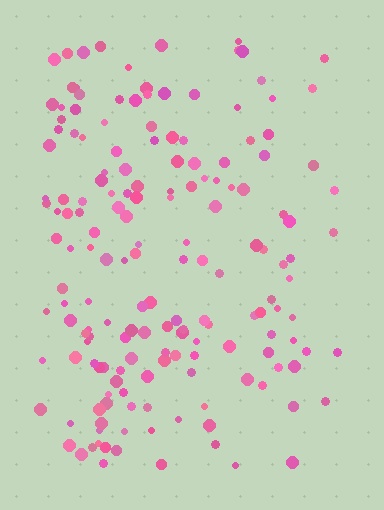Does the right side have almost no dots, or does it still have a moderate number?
Still a moderate number, just noticeably fewer than the left.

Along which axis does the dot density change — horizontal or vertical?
Horizontal.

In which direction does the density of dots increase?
From right to left, with the left side densest.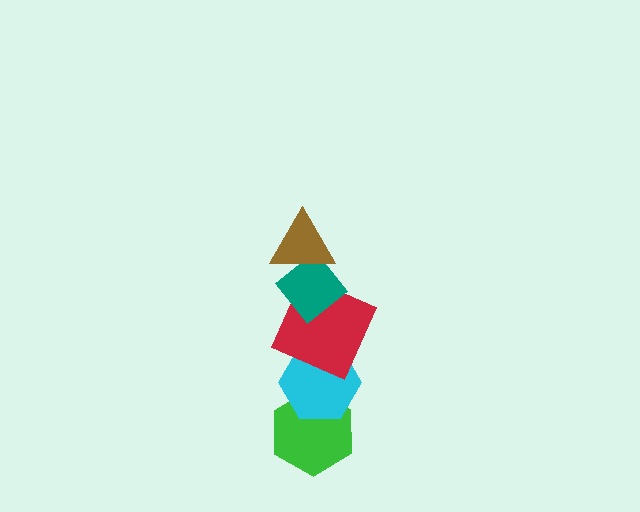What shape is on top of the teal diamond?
The brown triangle is on top of the teal diamond.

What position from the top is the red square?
The red square is 3rd from the top.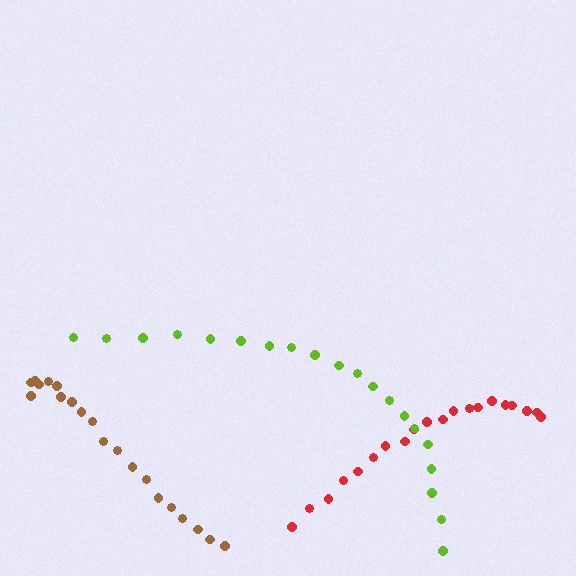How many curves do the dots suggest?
There are 3 distinct paths.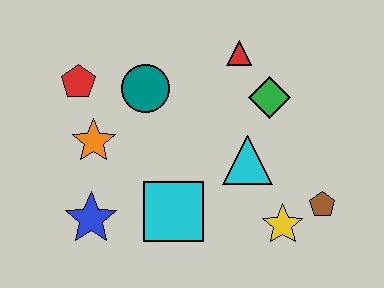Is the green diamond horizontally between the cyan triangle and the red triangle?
No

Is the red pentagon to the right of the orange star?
No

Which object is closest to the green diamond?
The red triangle is closest to the green diamond.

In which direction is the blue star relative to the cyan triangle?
The blue star is to the left of the cyan triangle.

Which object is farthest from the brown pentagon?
The red pentagon is farthest from the brown pentagon.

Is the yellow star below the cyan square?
Yes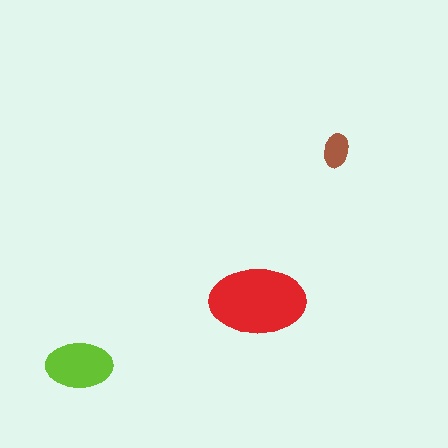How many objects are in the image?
There are 3 objects in the image.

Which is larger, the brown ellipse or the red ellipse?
The red one.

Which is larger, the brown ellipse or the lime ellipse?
The lime one.